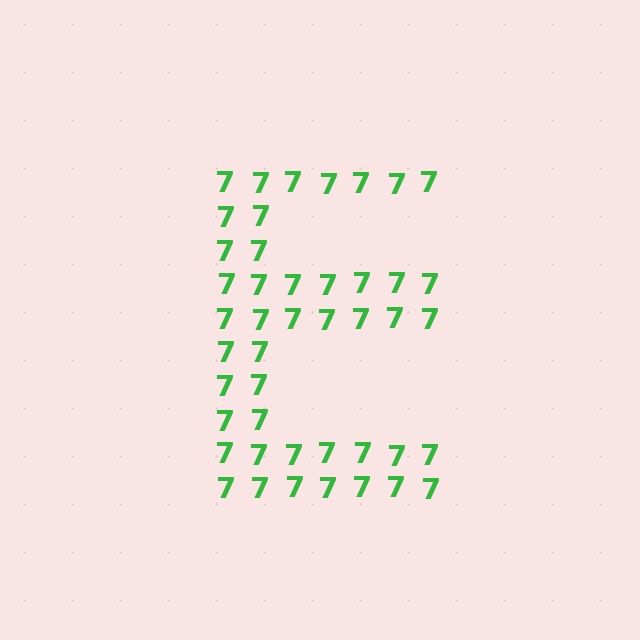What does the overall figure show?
The overall figure shows the letter E.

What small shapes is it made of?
It is made of small digit 7's.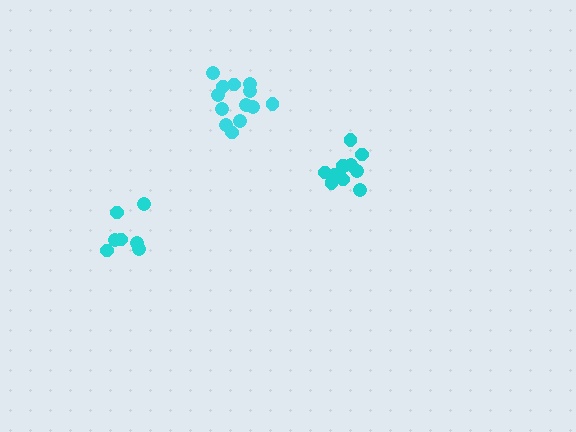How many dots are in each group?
Group 1: 13 dots, Group 2: 11 dots, Group 3: 7 dots (31 total).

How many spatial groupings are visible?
There are 3 spatial groupings.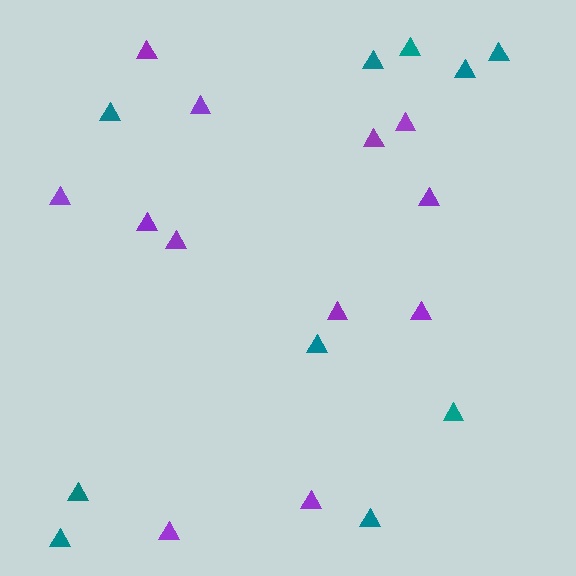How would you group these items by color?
There are 2 groups: one group of purple triangles (12) and one group of teal triangles (10).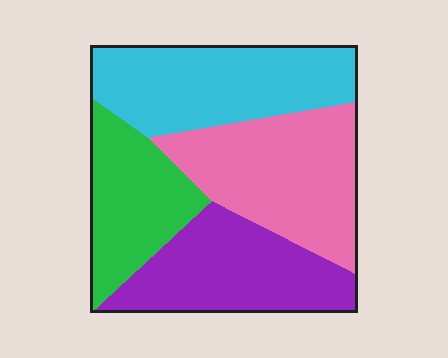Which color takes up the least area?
Green, at roughly 20%.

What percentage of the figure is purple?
Purple takes up between a sixth and a third of the figure.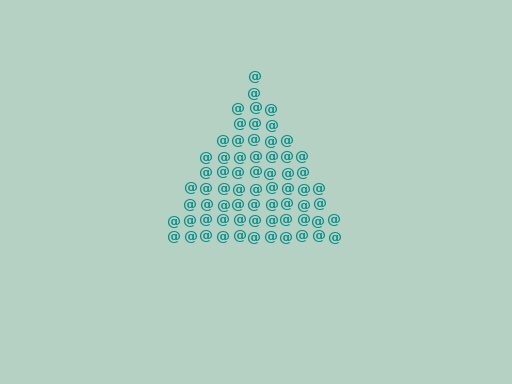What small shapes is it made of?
It is made of small at signs.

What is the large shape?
The large shape is a triangle.